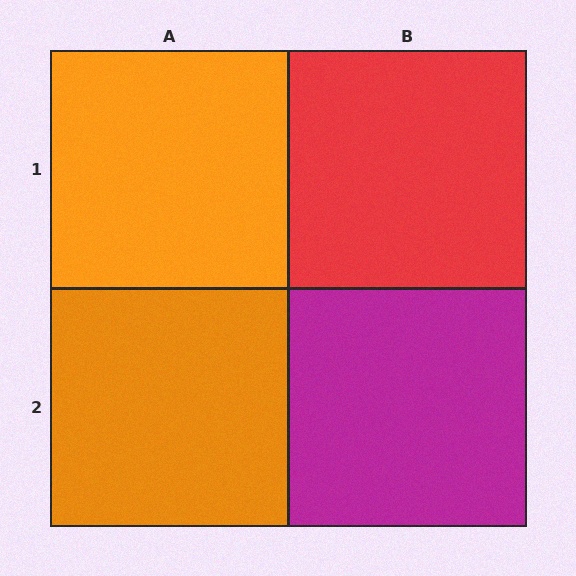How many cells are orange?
2 cells are orange.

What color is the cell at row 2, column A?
Orange.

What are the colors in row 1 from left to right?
Orange, red.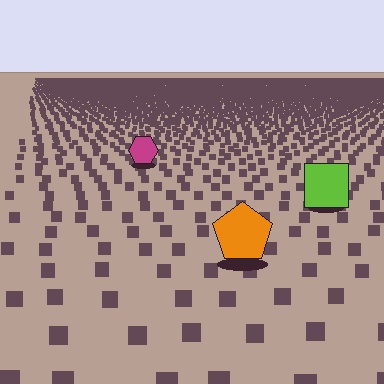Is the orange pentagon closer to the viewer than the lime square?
Yes. The orange pentagon is closer — you can tell from the texture gradient: the ground texture is coarser near it.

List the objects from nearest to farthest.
From nearest to farthest: the orange pentagon, the lime square, the magenta hexagon.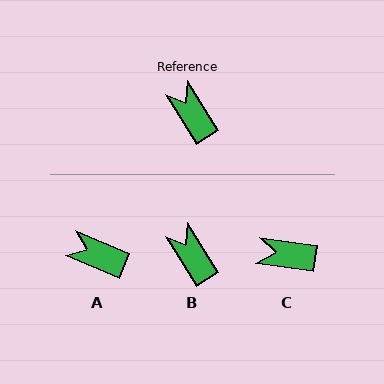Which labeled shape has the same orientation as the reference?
B.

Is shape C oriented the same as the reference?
No, it is off by about 50 degrees.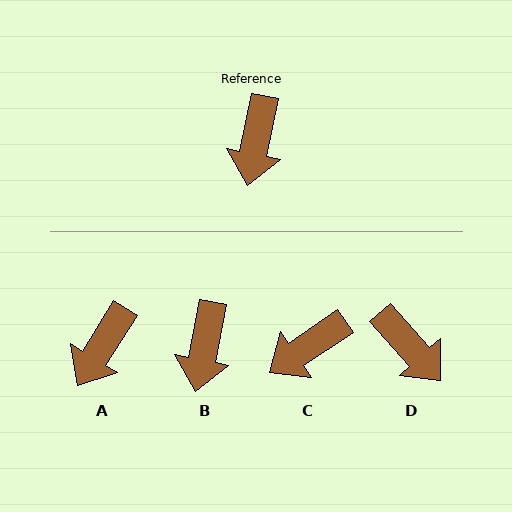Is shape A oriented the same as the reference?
No, it is off by about 21 degrees.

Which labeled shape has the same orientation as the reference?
B.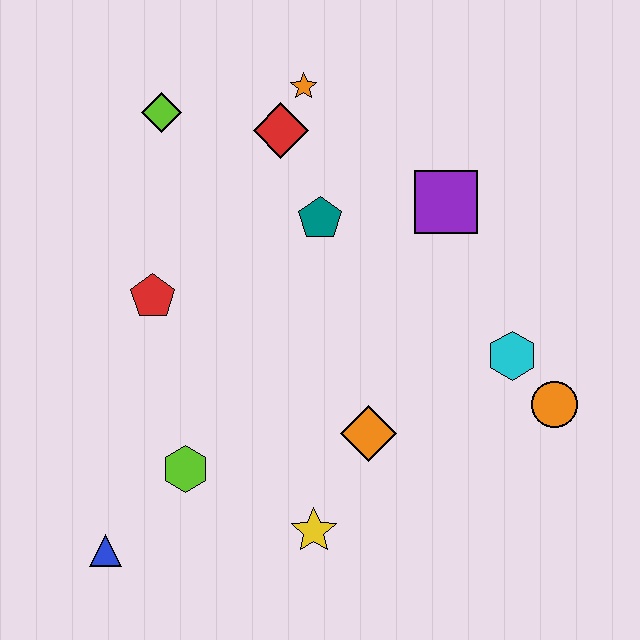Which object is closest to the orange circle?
The cyan hexagon is closest to the orange circle.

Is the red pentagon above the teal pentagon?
No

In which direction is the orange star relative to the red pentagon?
The orange star is above the red pentagon.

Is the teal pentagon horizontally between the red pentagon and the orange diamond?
Yes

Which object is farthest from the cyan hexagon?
The blue triangle is farthest from the cyan hexagon.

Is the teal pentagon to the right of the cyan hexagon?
No